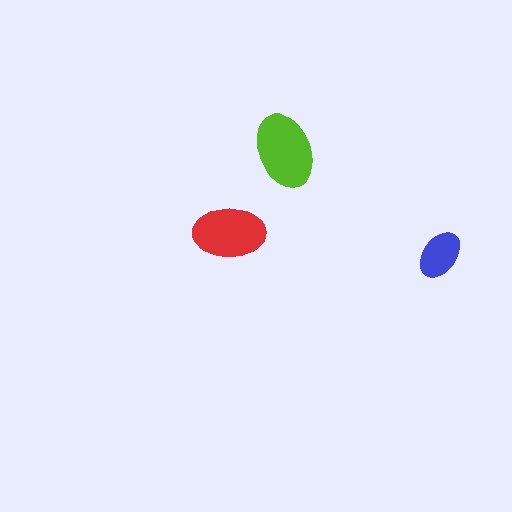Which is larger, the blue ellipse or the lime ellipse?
The lime one.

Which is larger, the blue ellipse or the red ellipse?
The red one.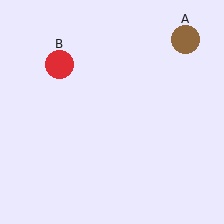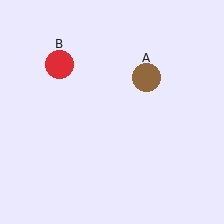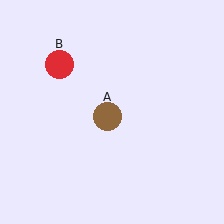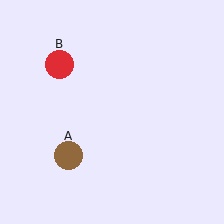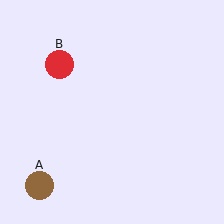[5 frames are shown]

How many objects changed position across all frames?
1 object changed position: brown circle (object A).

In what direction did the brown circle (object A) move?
The brown circle (object A) moved down and to the left.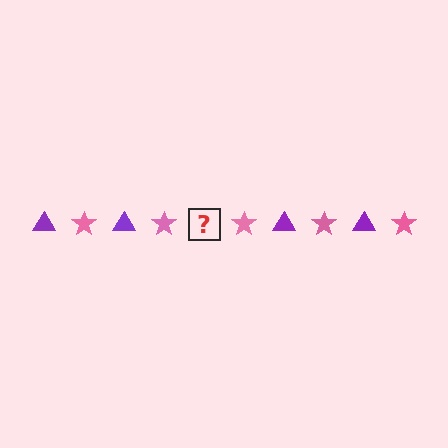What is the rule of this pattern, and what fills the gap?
The rule is that the pattern alternates between purple triangle and pink star. The gap should be filled with a purple triangle.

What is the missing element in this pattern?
The missing element is a purple triangle.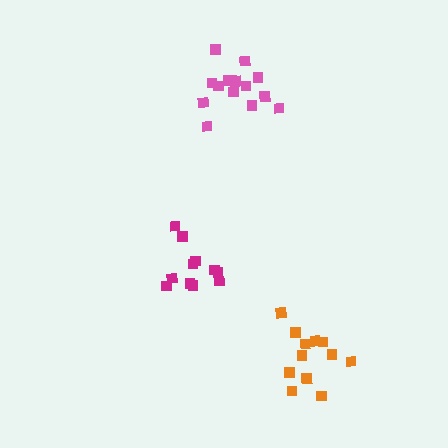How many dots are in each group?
Group 1: 11 dots, Group 2: 15 dots, Group 3: 12 dots (38 total).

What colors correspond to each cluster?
The clusters are colored: magenta, pink, orange.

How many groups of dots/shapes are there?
There are 3 groups.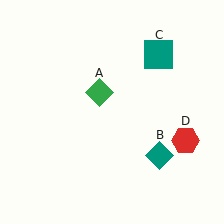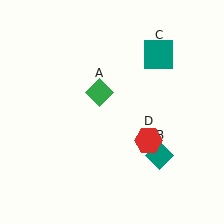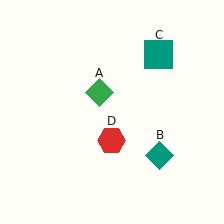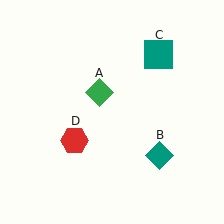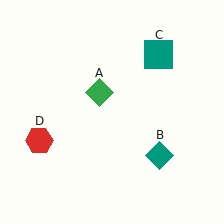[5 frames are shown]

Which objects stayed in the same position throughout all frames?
Green diamond (object A) and teal diamond (object B) and teal square (object C) remained stationary.